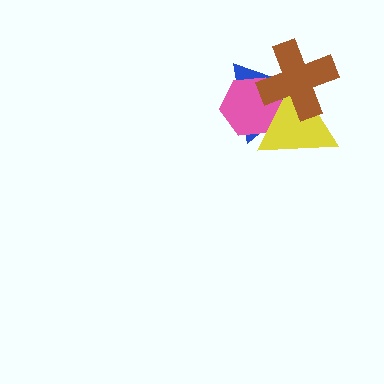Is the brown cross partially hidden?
No, no other shape covers it.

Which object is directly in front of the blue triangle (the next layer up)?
The pink hexagon is directly in front of the blue triangle.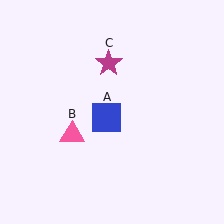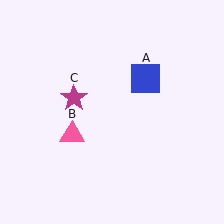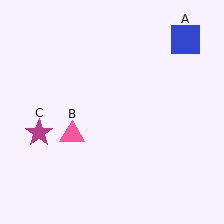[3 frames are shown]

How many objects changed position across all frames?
2 objects changed position: blue square (object A), magenta star (object C).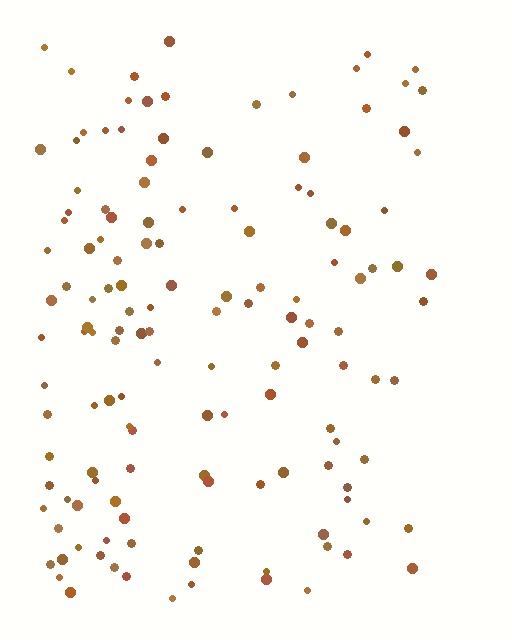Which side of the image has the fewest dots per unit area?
The right.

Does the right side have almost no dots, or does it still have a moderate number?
Still a moderate number, just noticeably fewer than the left.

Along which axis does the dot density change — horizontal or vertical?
Horizontal.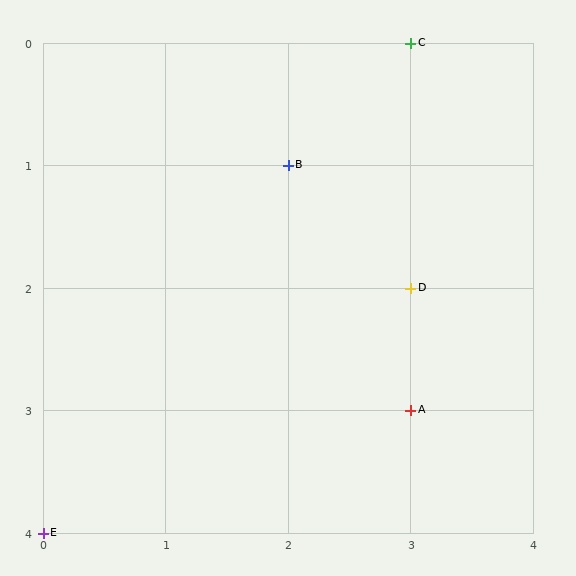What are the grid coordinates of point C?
Point C is at grid coordinates (3, 0).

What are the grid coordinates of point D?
Point D is at grid coordinates (3, 2).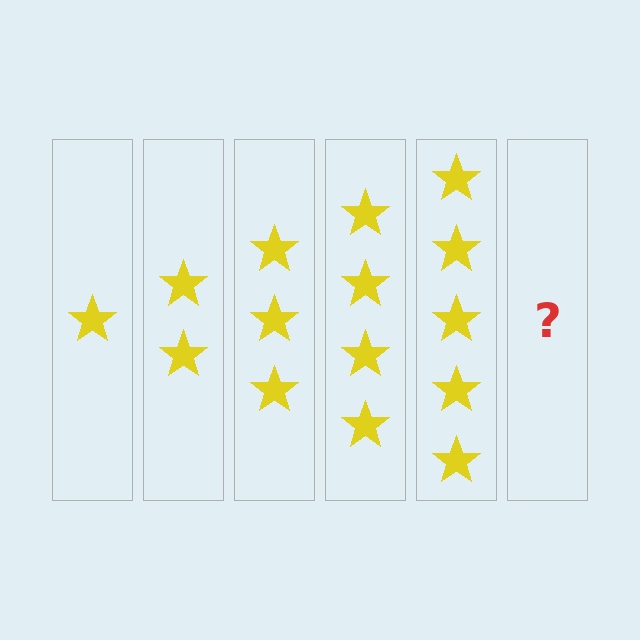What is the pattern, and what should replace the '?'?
The pattern is that each step adds one more star. The '?' should be 6 stars.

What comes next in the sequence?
The next element should be 6 stars.